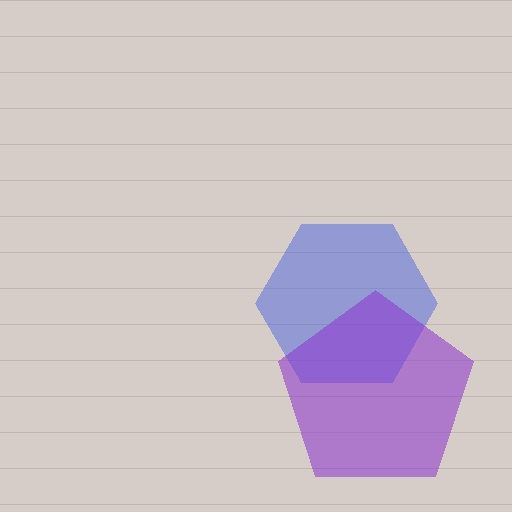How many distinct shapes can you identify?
There are 2 distinct shapes: a blue hexagon, a purple pentagon.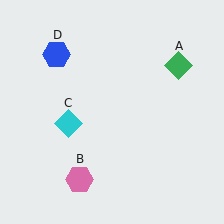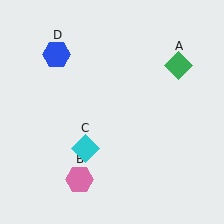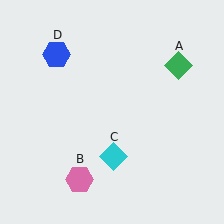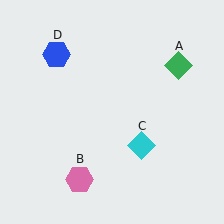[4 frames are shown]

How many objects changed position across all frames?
1 object changed position: cyan diamond (object C).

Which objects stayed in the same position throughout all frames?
Green diamond (object A) and pink hexagon (object B) and blue hexagon (object D) remained stationary.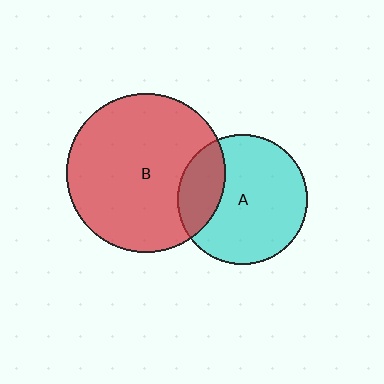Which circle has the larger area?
Circle B (red).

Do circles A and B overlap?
Yes.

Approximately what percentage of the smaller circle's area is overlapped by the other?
Approximately 25%.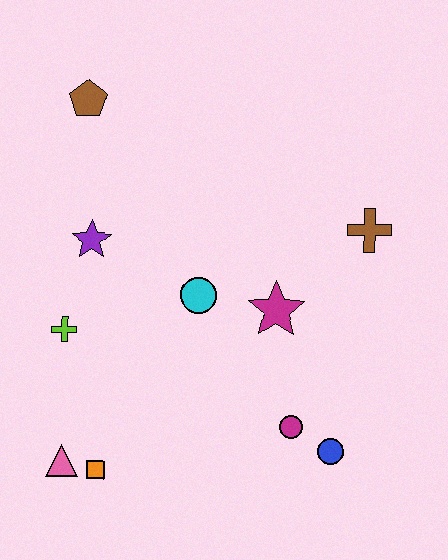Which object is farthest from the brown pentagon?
The blue circle is farthest from the brown pentagon.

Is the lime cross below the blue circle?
No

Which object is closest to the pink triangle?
The orange square is closest to the pink triangle.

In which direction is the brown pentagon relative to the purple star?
The brown pentagon is above the purple star.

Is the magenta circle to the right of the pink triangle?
Yes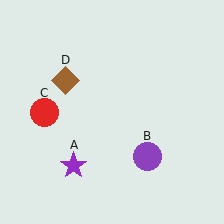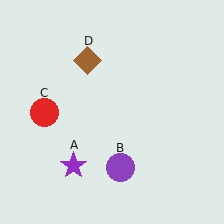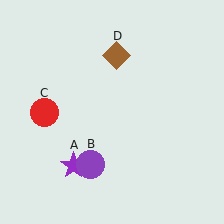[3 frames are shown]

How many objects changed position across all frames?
2 objects changed position: purple circle (object B), brown diamond (object D).